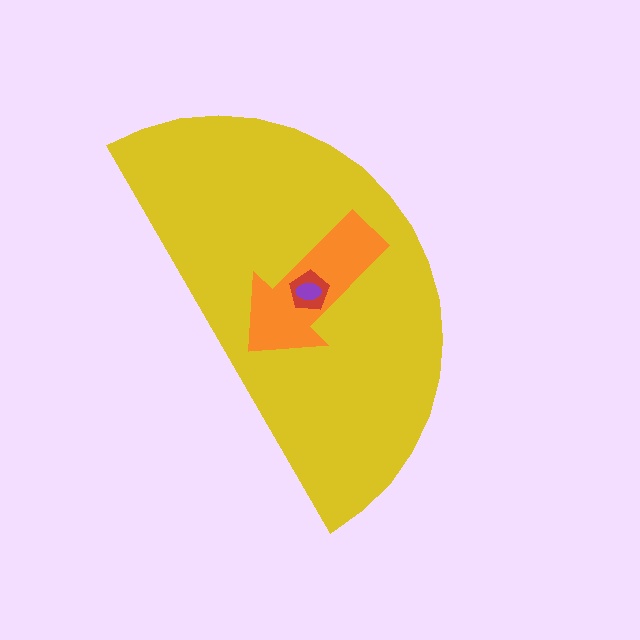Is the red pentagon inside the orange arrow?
Yes.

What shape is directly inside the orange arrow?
The red pentagon.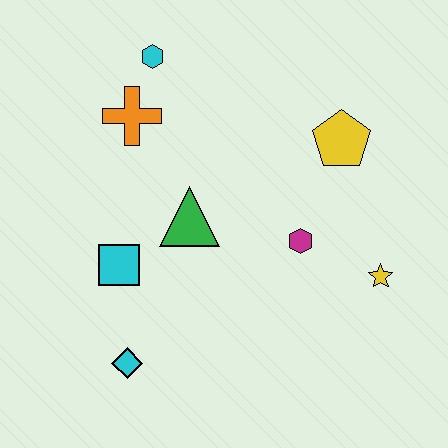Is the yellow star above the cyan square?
No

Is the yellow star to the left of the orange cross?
No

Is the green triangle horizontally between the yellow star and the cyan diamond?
Yes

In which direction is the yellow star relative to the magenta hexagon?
The yellow star is to the right of the magenta hexagon.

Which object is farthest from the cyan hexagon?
The yellow star is farthest from the cyan hexagon.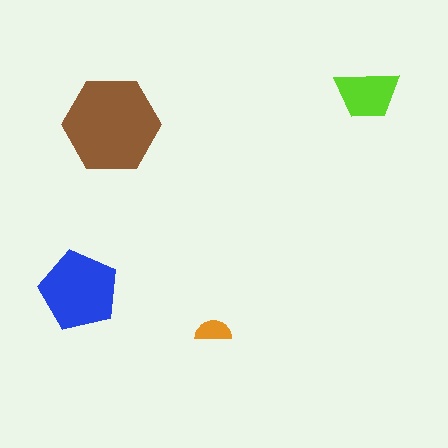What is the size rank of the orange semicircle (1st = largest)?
4th.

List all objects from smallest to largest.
The orange semicircle, the lime trapezoid, the blue pentagon, the brown hexagon.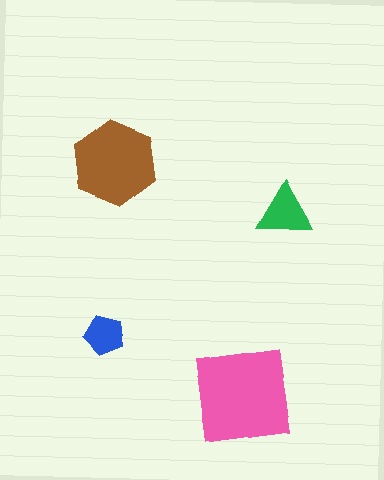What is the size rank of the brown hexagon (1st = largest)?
2nd.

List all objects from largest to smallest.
The pink square, the brown hexagon, the green triangle, the blue pentagon.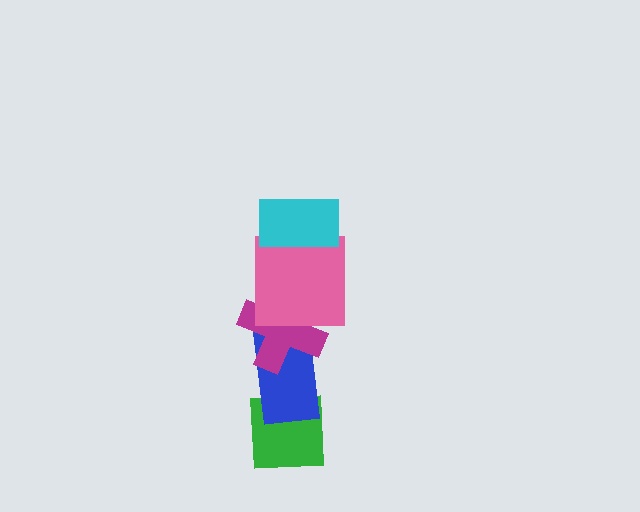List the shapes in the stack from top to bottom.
From top to bottom: the cyan rectangle, the pink square, the magenta cross, the blue rectangle, the green square.